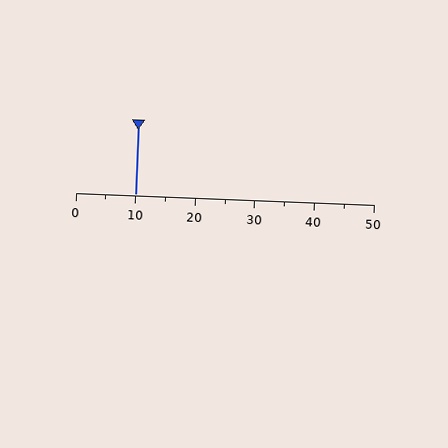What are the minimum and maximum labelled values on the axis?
The axis runs from 0 to 50.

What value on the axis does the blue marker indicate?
The marker indicates approximately 10.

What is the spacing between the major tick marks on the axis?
The major ticks are spaced 10 apart.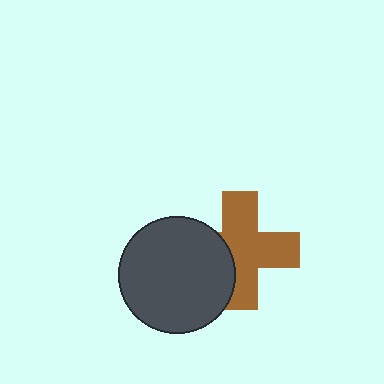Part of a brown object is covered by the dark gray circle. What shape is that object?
It is a cross.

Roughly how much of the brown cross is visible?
Most of it is visible (roughly 70%).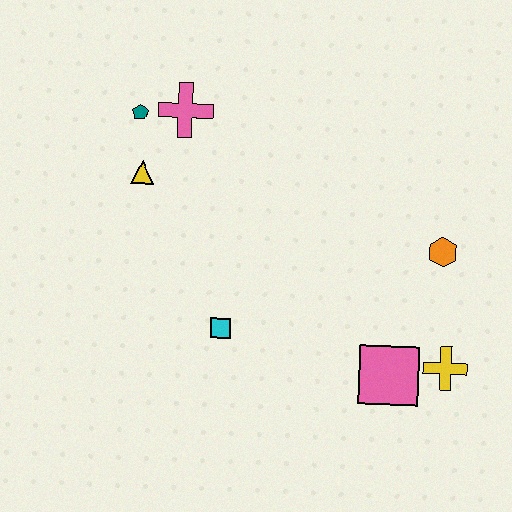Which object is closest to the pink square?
The yellow cross is closest to the pink square.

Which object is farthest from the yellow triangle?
The yellow cross is farthest from the yellow triangle.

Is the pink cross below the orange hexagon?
No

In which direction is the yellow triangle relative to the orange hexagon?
The yellow triangle is to the left of the orange hexagon.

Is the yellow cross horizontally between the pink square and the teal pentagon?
No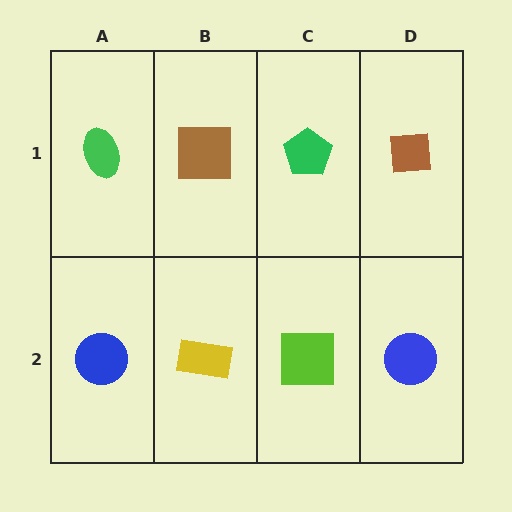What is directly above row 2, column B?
A brown square.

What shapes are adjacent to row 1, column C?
A lime square (row 2, column C), a brown square (row 1, column B), a brown square (row 1, column D).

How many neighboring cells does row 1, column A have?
2.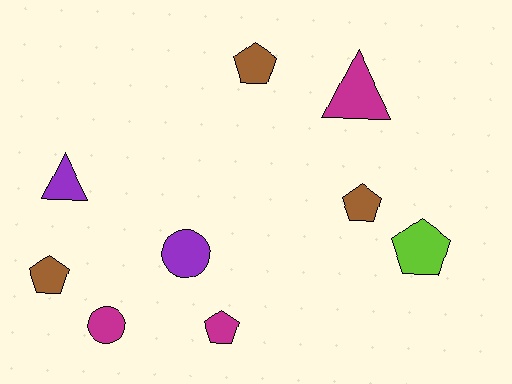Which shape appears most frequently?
Pentagon, with 5 objects.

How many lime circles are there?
There are no lime circles.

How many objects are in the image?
There are 9 objects.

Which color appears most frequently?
Magenta, with 3 objects.